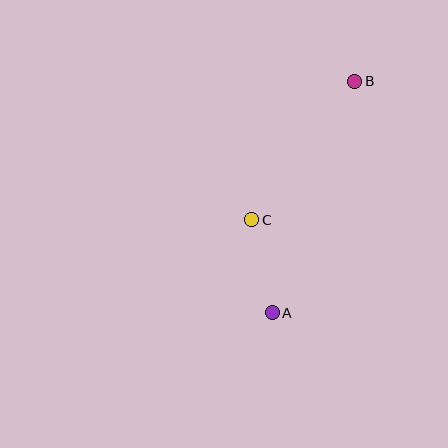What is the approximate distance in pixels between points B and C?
The distance between B and C is approximately 172 pixels.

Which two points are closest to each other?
Points A and C are closest to each other.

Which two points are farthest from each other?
Points A and B are farthest from each other.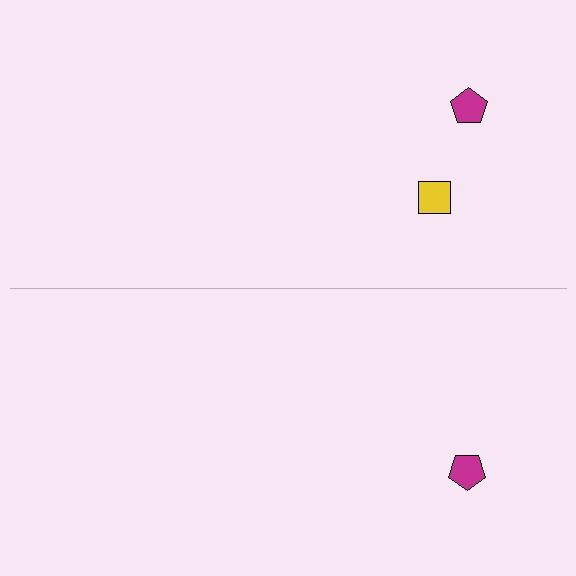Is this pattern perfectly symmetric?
No, the pattern is not perfectly symmetric. A yellow square is missing from the bottom side.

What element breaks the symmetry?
A yellow square is missing from the bottom side.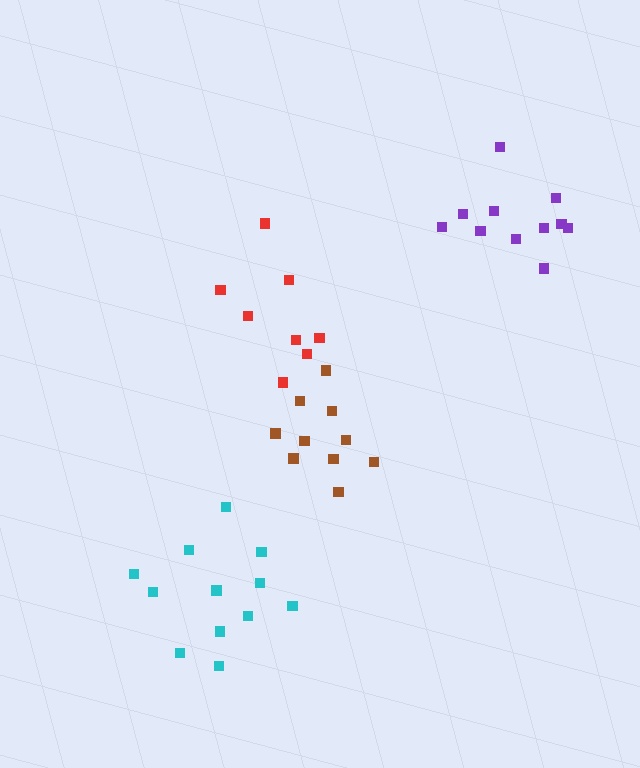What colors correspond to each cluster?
The clusters are colored: purple, red, brown, cyan.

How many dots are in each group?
Group 1: 11 dots, Group 2: 8 dots, Group 3: 10 dots, Group 4: 12 dots (41 total).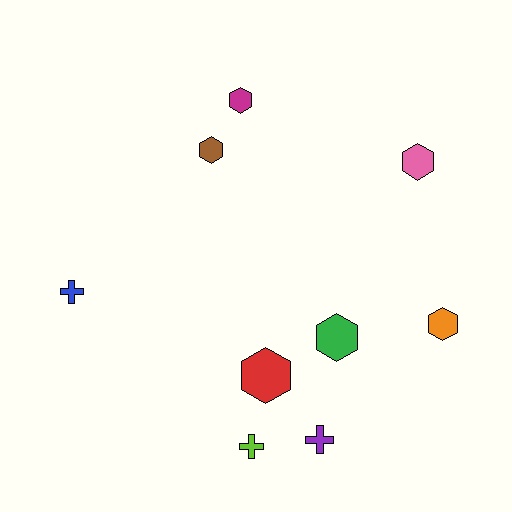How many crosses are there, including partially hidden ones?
There are 3 crosses.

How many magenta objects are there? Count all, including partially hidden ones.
There is 1 magenta object.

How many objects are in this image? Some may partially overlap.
There are 9 objects.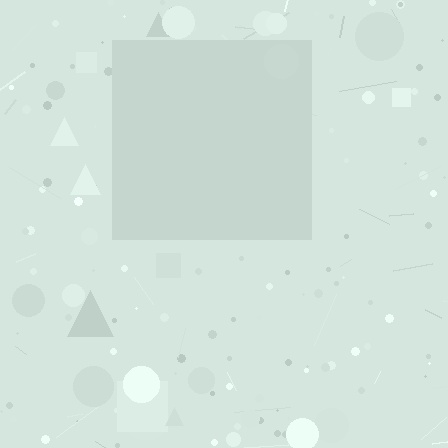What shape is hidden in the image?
A square is hidden in the image.